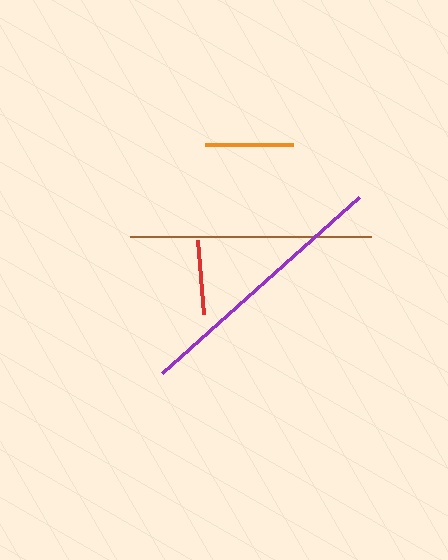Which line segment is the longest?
The purple line is the longest at approximately 264 pixels.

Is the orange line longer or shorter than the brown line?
The brown line is longer than the orange line.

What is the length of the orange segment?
The orange segment is approximately 88 pixels long.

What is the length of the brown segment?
The brown segment is approximately 241 pixels long.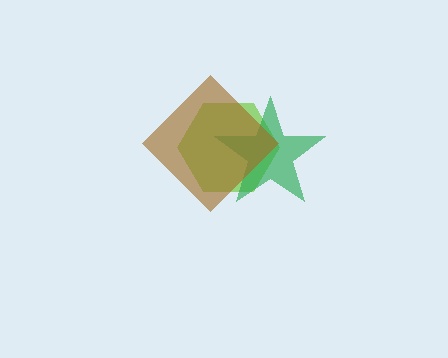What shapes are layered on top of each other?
The layered shapes are: a lime hexagon, a green star, a brown diamond.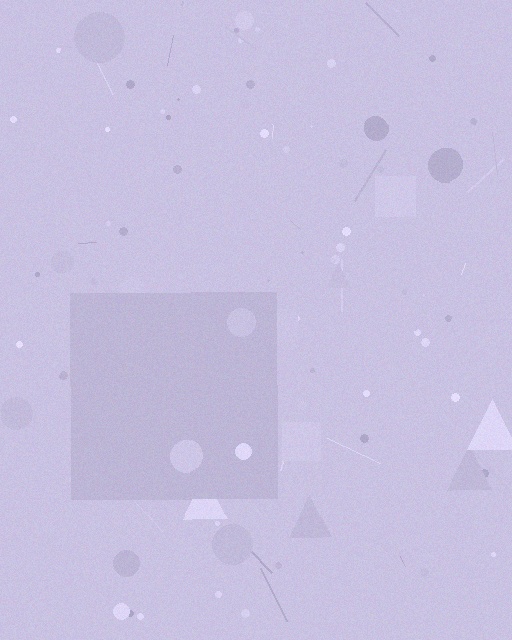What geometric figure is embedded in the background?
A square is embedded in the background.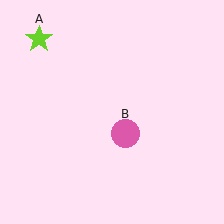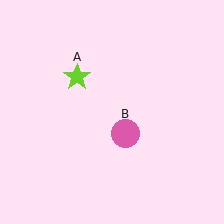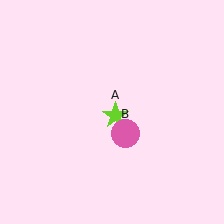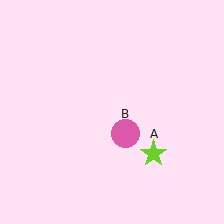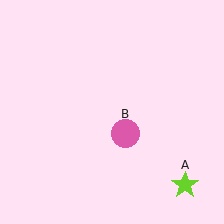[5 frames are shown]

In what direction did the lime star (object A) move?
The lime star (object A) moved down and to the right.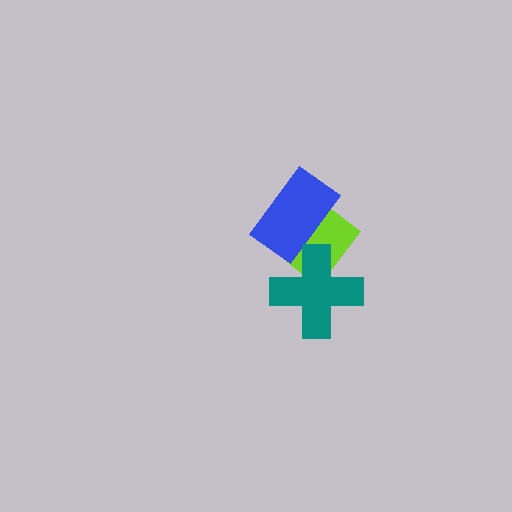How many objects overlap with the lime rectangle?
2 objects overlap with the lime rectangle.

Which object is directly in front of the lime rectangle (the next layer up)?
The blue rectangle is directly in front of the lime rectangle.